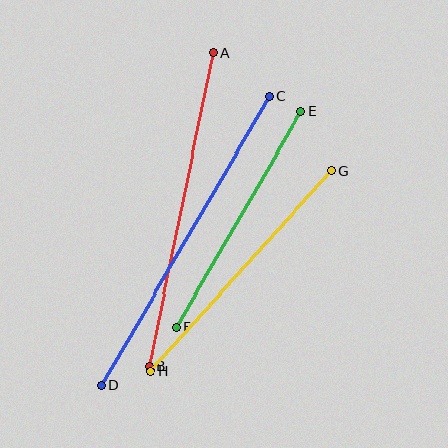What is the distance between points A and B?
The distance is approximately 320 pixels.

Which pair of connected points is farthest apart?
Points C and D are farthest apart.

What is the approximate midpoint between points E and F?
The midpoint is at approximately (239, 220) pixels.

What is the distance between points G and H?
The distance is approximately 270 pixels.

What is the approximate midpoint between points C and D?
The midpoint is at approximately (185, 241) pixels.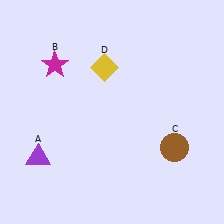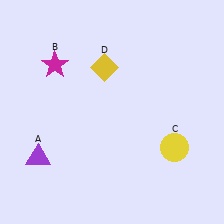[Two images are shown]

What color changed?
The circle (C) changed from brown in Image 1 to yellow in Image 2.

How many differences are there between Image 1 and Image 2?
There is 1 difference between the two images.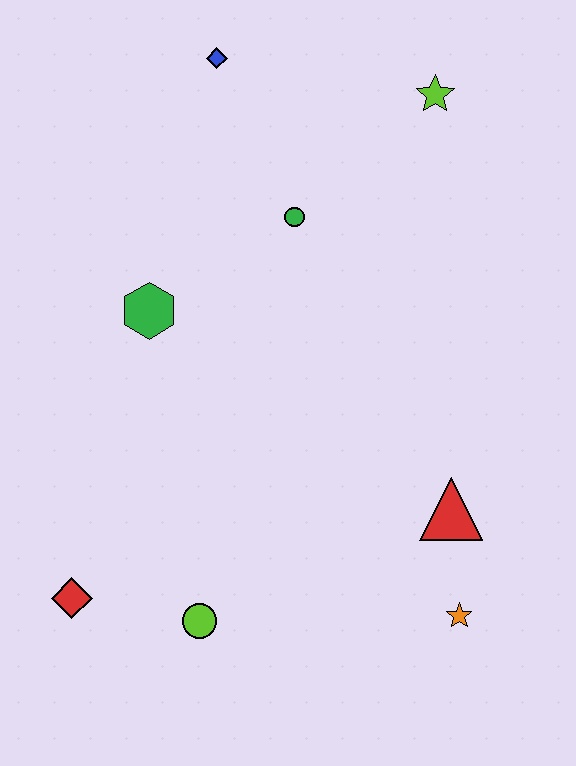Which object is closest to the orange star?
The red triangle is closest to the orange star.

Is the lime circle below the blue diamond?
Yes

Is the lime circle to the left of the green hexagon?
No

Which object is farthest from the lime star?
The red diamond is farthest from the lime star.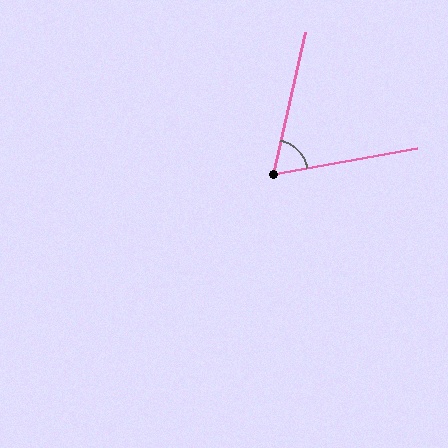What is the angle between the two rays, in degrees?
Approximately 67 degrees.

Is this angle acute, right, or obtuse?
It is acute.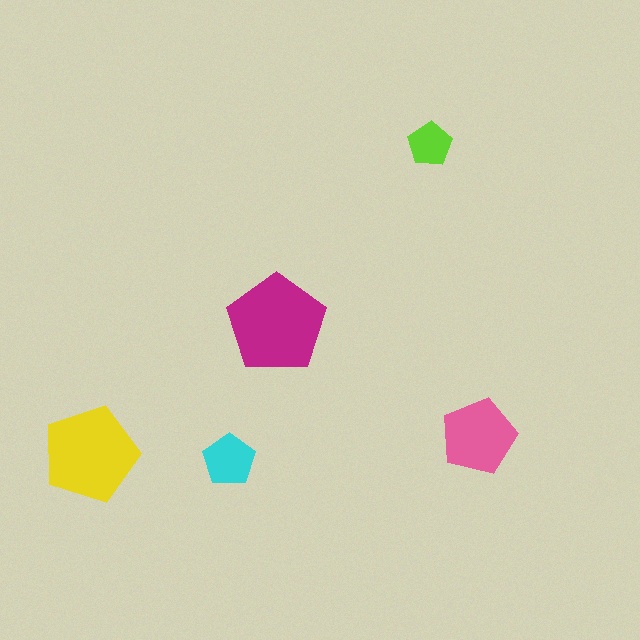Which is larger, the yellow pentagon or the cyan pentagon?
The yellow one.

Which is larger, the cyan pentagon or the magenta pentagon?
The magenta one.